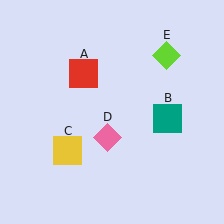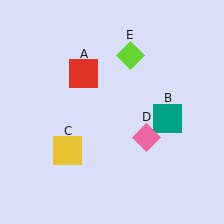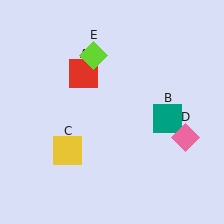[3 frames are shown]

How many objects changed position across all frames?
2 objects changed position: pink diamond (object D), lime diamond (object E).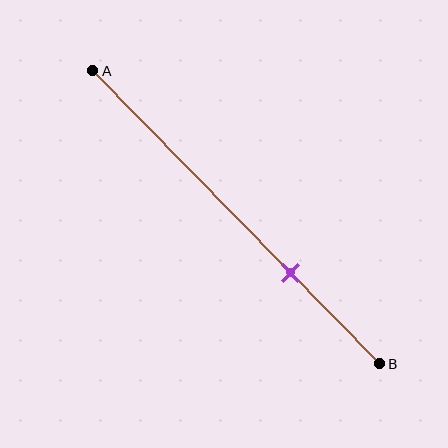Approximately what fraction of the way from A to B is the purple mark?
The purple mark is approximately 70% of the way from A to B.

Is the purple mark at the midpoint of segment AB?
No, the mark is at about 70% from A, not at the 50% midpoint.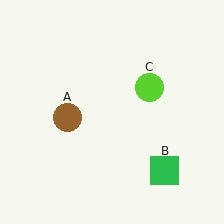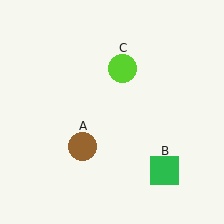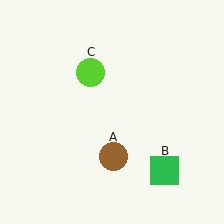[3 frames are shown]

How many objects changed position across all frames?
2 objects changed position: brown circle (object A), lime circle (object C).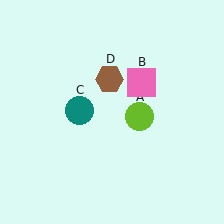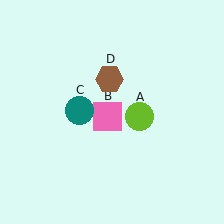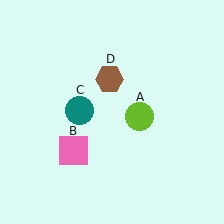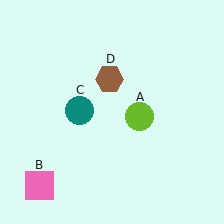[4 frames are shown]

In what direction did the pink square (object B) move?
The pink square (object B) moved down and to the left.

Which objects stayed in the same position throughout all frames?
Lime circle (object A) and teal circle (object C) and brown hexagon (object D) remained stationary.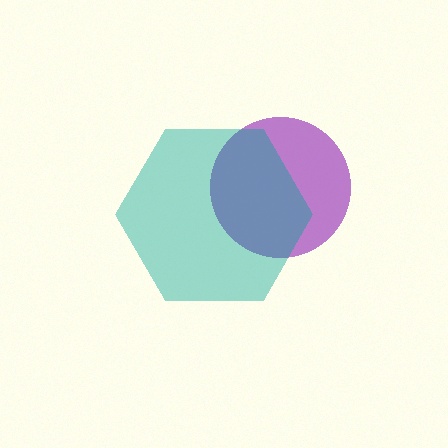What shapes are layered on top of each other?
The layered shapes are: a purple circle, a teal hexagon.